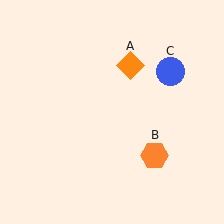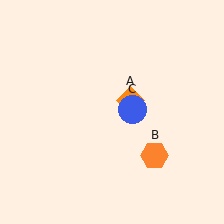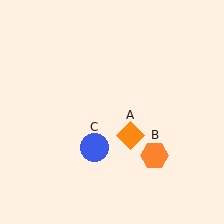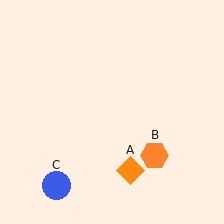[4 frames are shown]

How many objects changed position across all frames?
2 objects changed position: orange diamond (object A), blue circle (object C).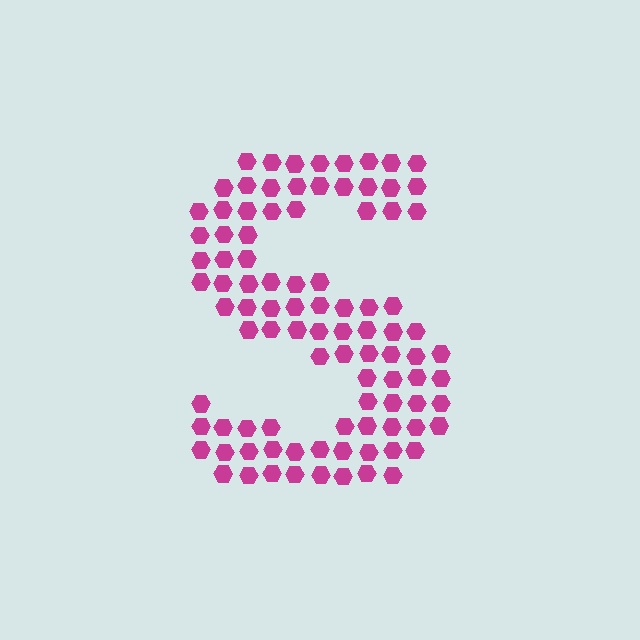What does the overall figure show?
The overall figure shows the letter S.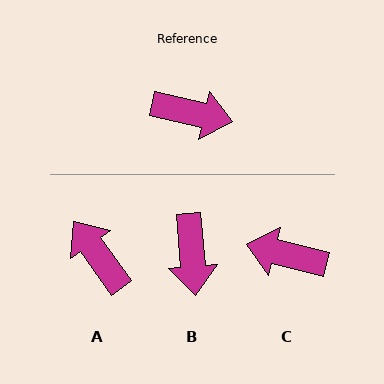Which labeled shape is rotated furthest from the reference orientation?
C, about 179 degrees away.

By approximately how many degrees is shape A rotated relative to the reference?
Approximately 139 degrees counter-clockwise.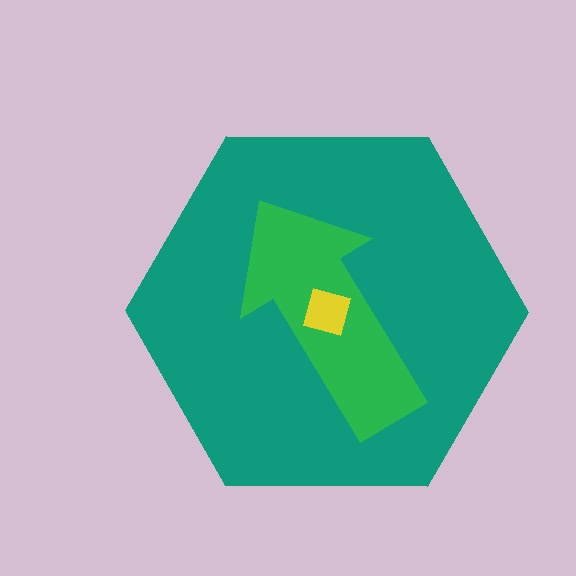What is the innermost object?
The yellow diamond.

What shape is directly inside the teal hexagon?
The green arrow.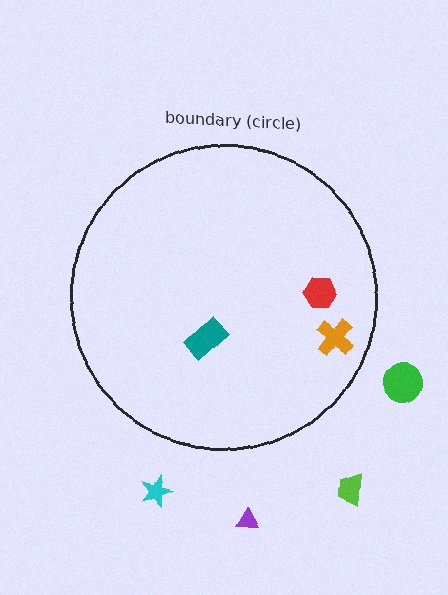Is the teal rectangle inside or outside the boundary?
Inside.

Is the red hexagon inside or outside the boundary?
Inside.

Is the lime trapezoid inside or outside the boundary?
Outside.